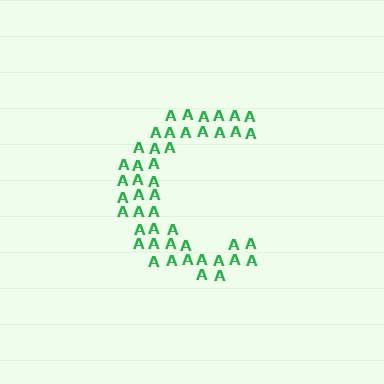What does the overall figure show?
The overall figure shows the letter C.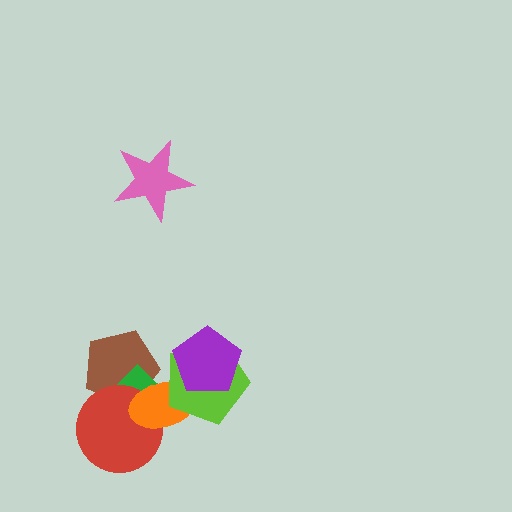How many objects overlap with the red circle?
3 objects overlap with the red circle.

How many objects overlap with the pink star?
0 objects overlap with the pink star.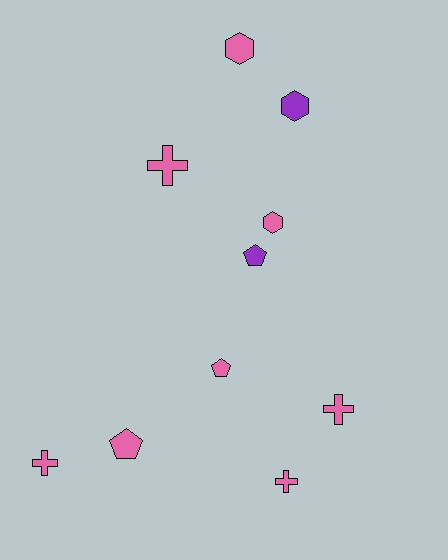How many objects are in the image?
There are 10 objects.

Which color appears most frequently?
Pink, with 8 objects.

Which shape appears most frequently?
Cross, with 4 objects.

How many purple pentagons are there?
There is 1 purple pentagon.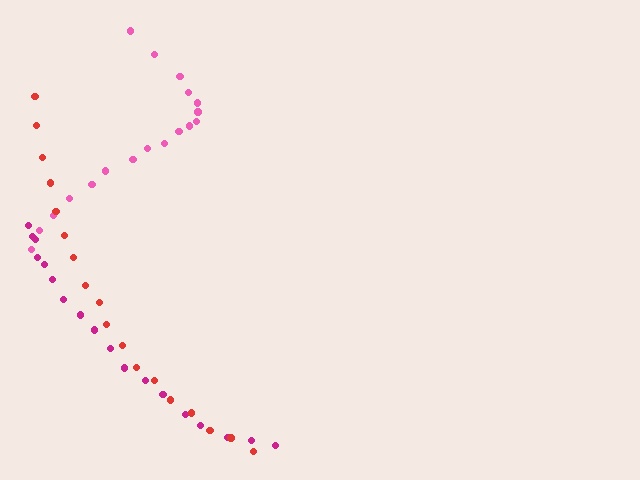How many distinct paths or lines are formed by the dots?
There are 3 distinct paths.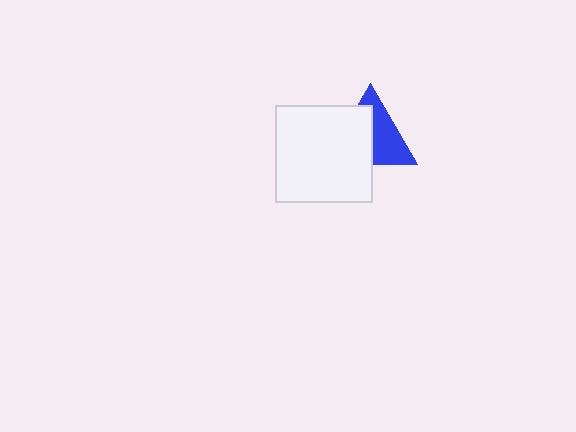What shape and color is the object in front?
The object in front is a white rectangle.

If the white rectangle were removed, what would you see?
You would see the complete blue triangle.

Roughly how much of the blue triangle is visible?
About half of it is visible (roughly 49%).